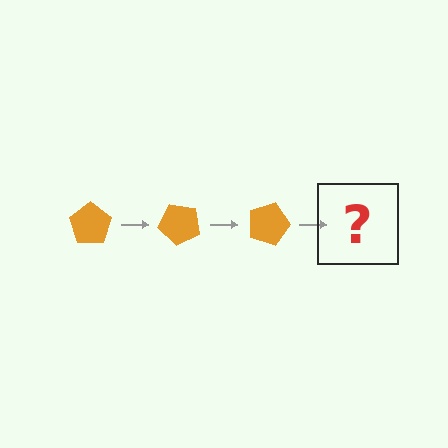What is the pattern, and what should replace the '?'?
The pattern is that the pentagon rotates 45 degrees each step. The '?' should be an orange pentagon rotated 135 degrees.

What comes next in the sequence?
The next element should be an orange pentagon rotated 135 degrees.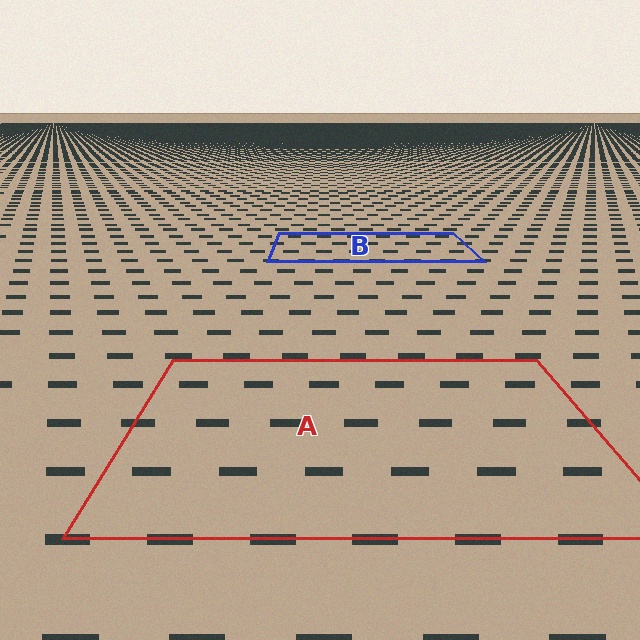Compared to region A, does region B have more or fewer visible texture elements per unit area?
Region B has more texture elements per unit area — they are packed more densely because it is farther away.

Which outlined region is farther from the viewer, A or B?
Region B is farther from the viewer — the texture elements inside it appear smaller and more densely packed.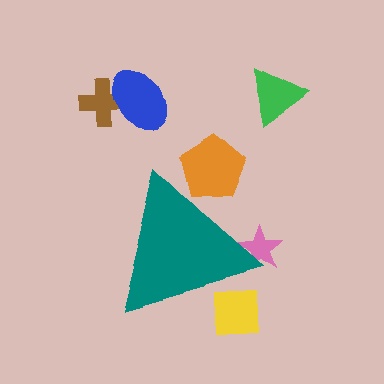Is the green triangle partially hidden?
No, the green triangle is fully visible.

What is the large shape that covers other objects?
A teal triangle.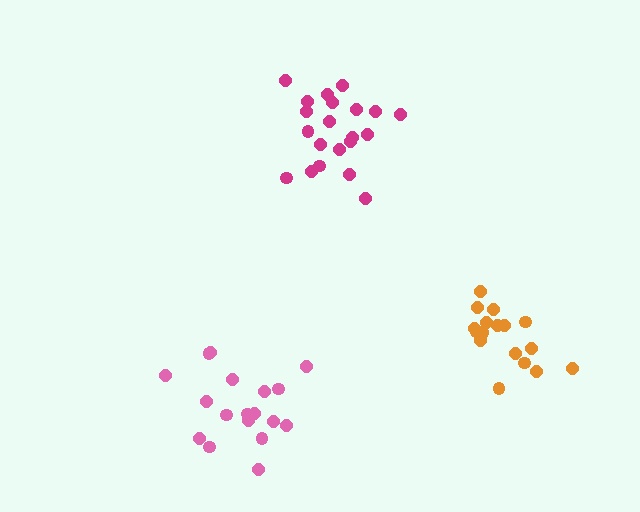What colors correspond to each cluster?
The clusters are colored: pink, orange, magenta.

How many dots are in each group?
Group 1: 18 dots, Group 2: 17 dots, Group 3: 21 dots (56 total).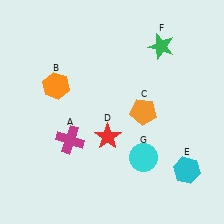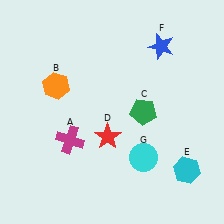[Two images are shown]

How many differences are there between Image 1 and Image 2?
There are 2 differences between the two images.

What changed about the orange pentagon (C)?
In Image 1, C is orange. In Image 2, it changed to green.